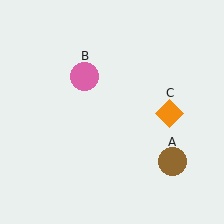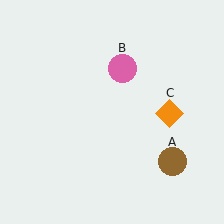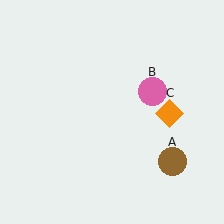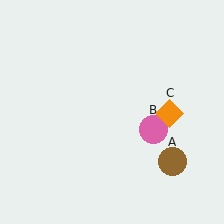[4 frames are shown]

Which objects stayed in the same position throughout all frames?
Brown circle (object A) and orange diamond (object C) remained stationary.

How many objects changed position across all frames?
1 object changed position: pink circle (object B).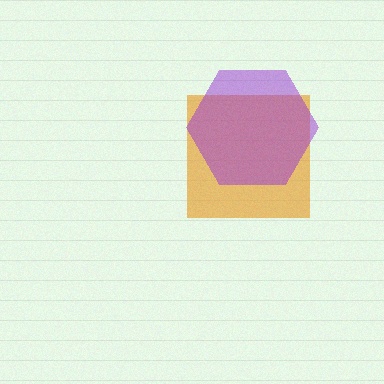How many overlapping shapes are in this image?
There are 2 overlapping shapes in the image.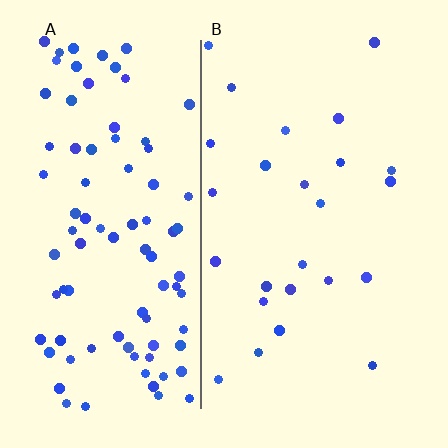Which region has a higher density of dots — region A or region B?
A (the left).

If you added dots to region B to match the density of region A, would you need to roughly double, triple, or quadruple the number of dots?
Approximately quadruple.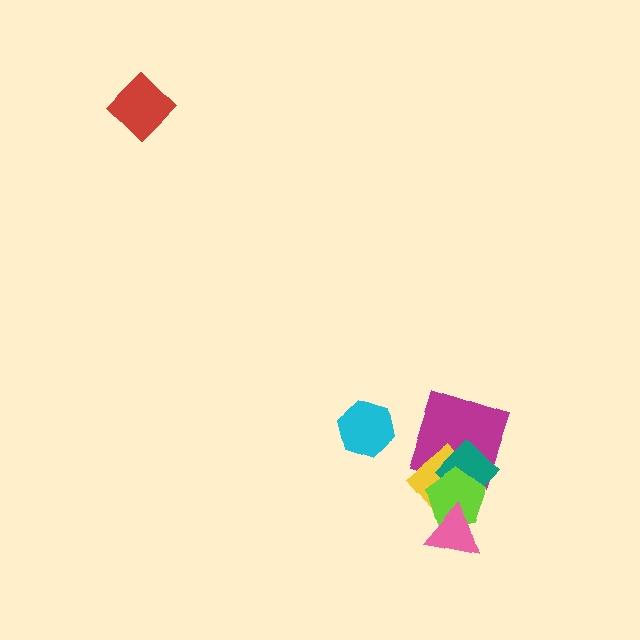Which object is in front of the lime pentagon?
The pink triangle is in front of the lime pentagon.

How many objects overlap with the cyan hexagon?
0 objects overlap with the cyan hexagon.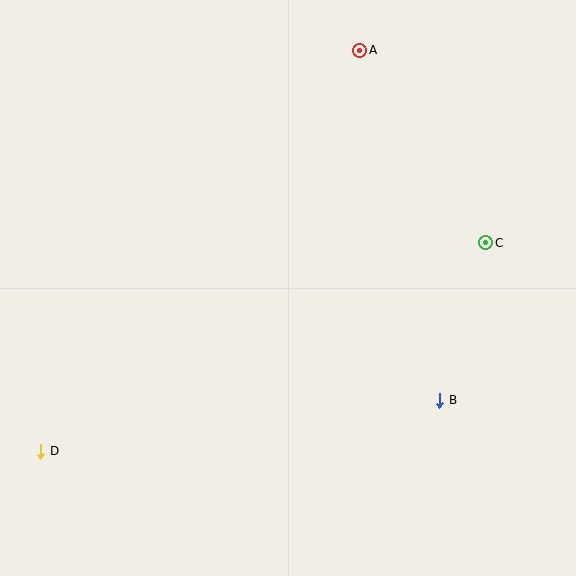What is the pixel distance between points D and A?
The distance between D and A is 512 pixels.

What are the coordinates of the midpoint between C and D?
The midpoint between C and D is at (263, 347).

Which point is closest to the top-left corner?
Point A is closest to the top-left corner.